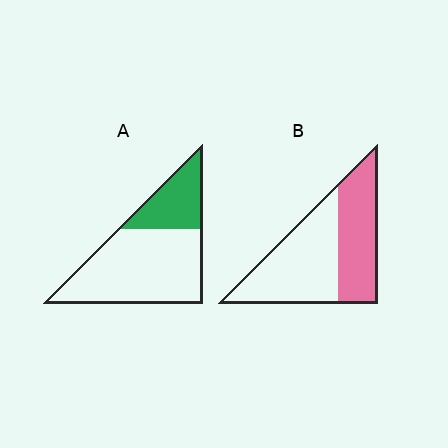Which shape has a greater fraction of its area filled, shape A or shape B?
Shape B.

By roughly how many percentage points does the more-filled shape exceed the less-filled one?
By roughly 15 percentage points (B over A).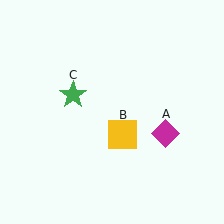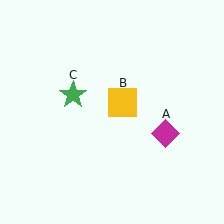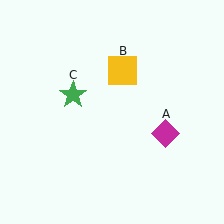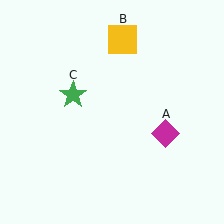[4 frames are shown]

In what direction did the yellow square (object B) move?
The yellow square (object B) moved up.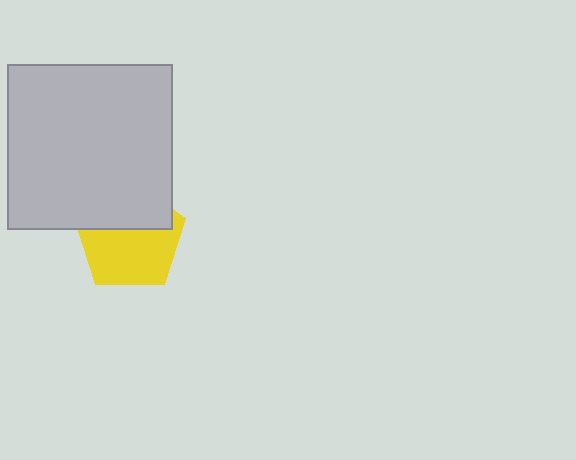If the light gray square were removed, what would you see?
You would see the complete yellow pentagon.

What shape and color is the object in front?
The object in front is a light gray square.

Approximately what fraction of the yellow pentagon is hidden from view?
Roughly 39% of the yellow pentagon is hidden behind the light gray square.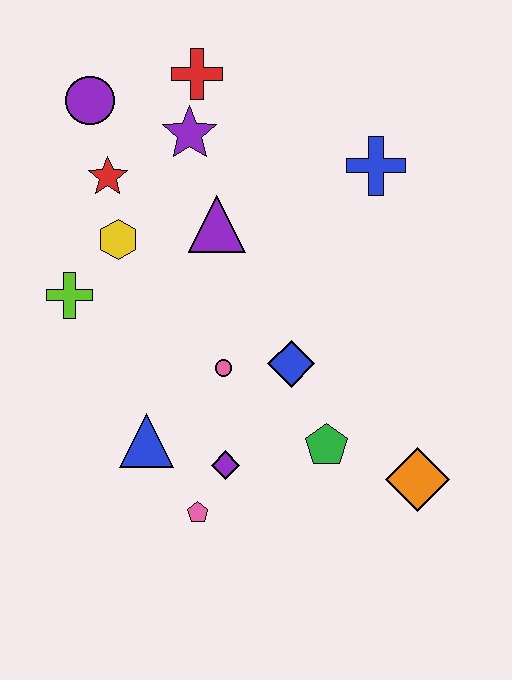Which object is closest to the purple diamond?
The pink pentagon is closest to the purple diamond.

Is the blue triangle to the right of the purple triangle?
No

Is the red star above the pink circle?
Yes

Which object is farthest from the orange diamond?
The purple circle is farthest from the orange diamond.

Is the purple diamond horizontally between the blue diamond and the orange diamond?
No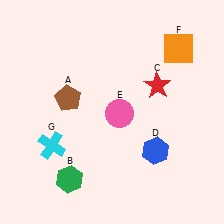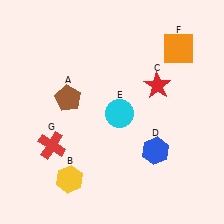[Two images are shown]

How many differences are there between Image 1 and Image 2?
There are 3 differences between the two images.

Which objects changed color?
B changed from green to yellow. E changed from pink to cyan. G changed from cyan to red.